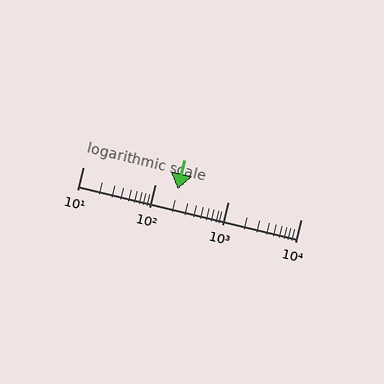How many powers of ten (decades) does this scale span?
The scale spans 3 decades, from 10 to 10000.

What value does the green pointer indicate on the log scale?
The pointer indicates approximately 200.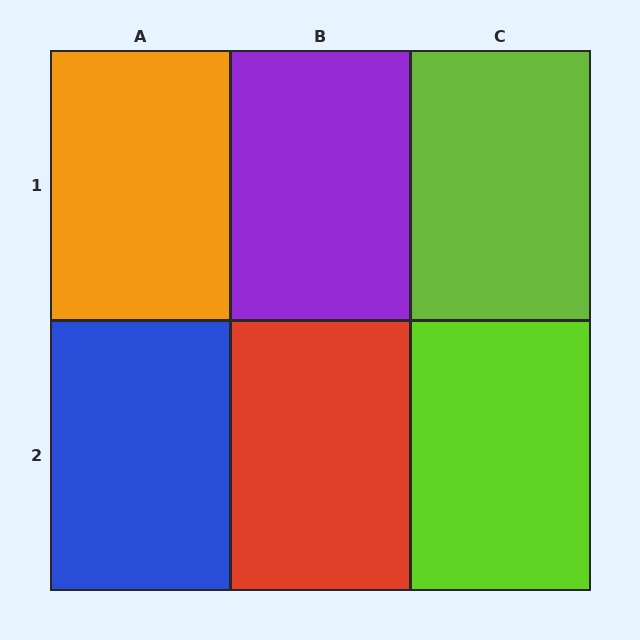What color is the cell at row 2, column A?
Blue.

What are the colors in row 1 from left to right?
Orange, purple, lime.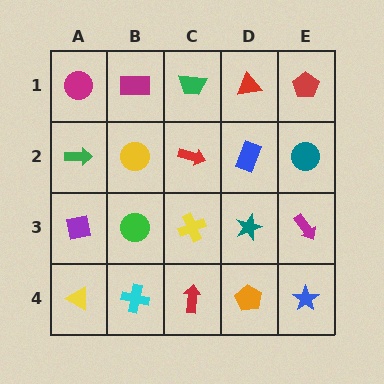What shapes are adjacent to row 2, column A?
A magenta circle (row 1, column A), a purple square (row 3, column A), a yellow circle (row 2, column B).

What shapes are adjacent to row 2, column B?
A magenta rectangle (row 1, column B), a green circle (row 3, column B), a green arrow (row 2, column A), a red arrow (row 2, column C).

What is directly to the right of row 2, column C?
A blue rectangle.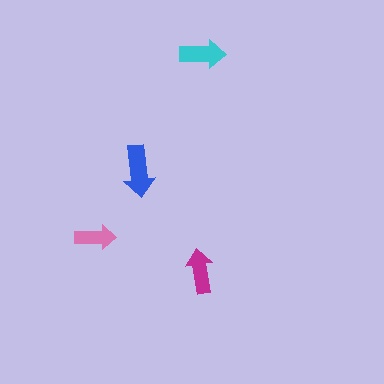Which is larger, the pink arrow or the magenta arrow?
The magenta one.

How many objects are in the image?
There are 4 objects in the image.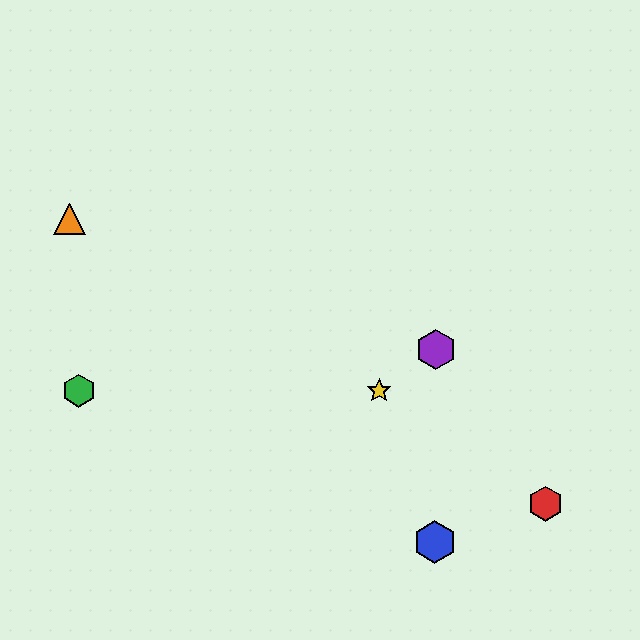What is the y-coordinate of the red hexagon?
The red hexagon is at y≈504.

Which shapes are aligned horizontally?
The green hexagon, the yellow star are aligned horizontally.